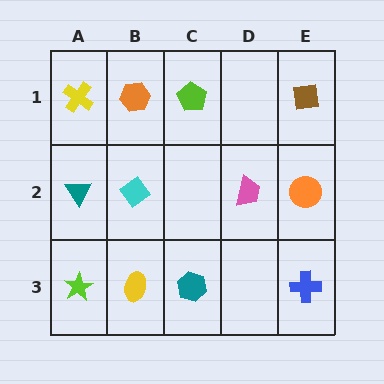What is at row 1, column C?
A lime pentagon.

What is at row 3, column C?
A teal hexagon.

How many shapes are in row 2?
4 shapes.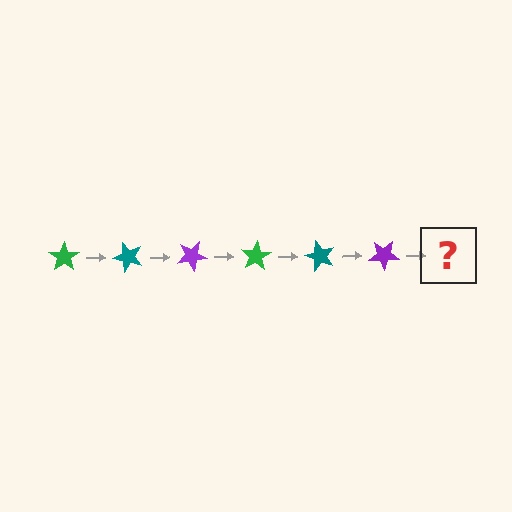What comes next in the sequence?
The next element should be a green star, rotated 300 degrees from the start.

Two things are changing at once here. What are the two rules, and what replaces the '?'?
The two rules are that it rotates 50 degrees each step and the color cycles through green, teal, and purple. The '?' should be a green star, rotated 300 degrees from the start.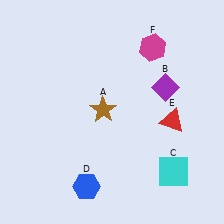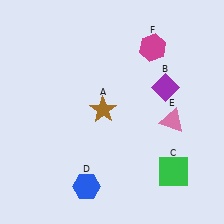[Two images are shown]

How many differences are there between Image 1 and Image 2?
There are 2 differences between the two images.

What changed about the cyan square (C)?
In Image 1, C is cyan. In Image 2, it changed to green.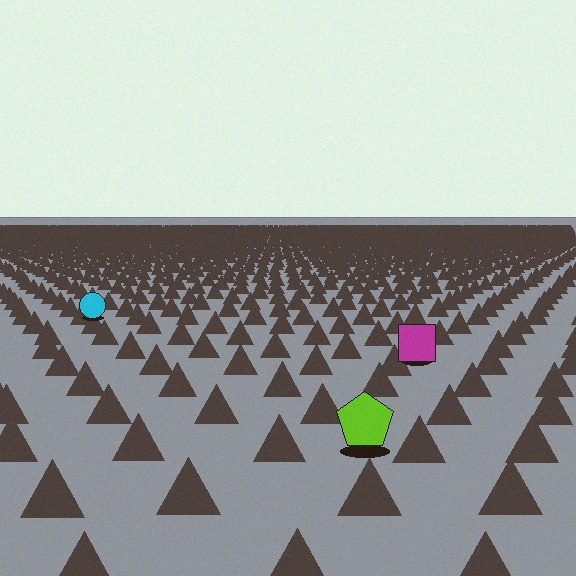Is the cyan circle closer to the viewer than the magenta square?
No. The magenta square is closer — you can tell from the texture gradient: the ground texture is coarser near it.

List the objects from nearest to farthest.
From nearest to farthest: the lime pentagon, the magenta square, the cyan circle.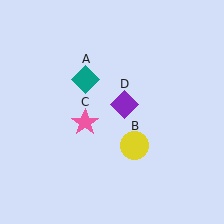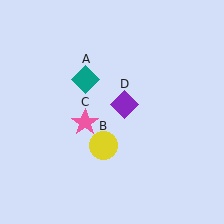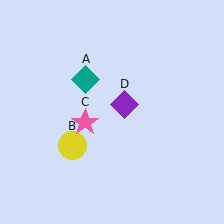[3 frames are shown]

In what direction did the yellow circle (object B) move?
The yellow circle (object B) moved left.